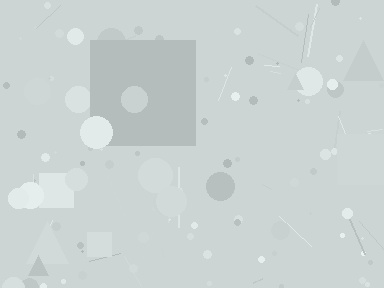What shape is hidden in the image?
A square is hidden in the image.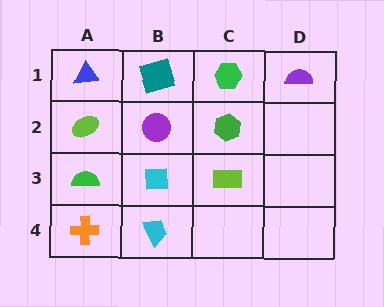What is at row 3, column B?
A cyan square.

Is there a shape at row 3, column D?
No, that cell is empty.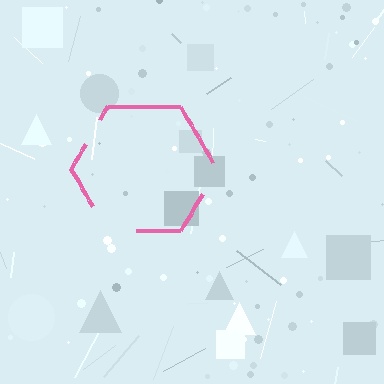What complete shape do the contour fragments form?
The contour fragments form a hexagon.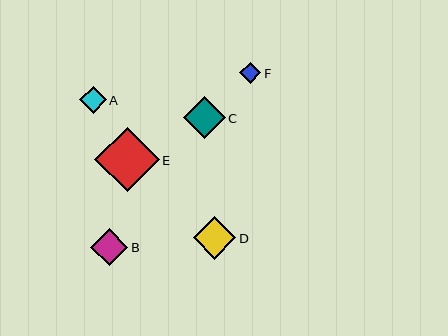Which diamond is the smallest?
Diamond F is the smallest with a size of approximately 21 pixels.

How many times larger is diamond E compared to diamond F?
Diamond E is approximately 3.1 times the size of diamond F.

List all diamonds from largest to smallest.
From largest to smallest: E, D, C, B, A, F.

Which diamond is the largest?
Diamond E is the largest with a size of approximately 65 pixels.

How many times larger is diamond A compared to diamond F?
Diamond A is approximately 1.3 times the size of diamond F.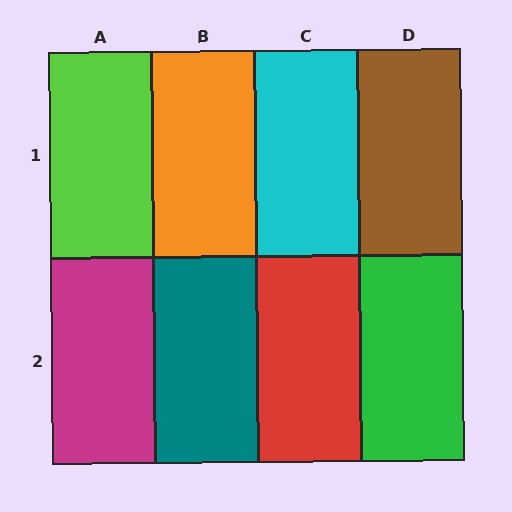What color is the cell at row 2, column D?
Green.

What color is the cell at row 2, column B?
Teal.